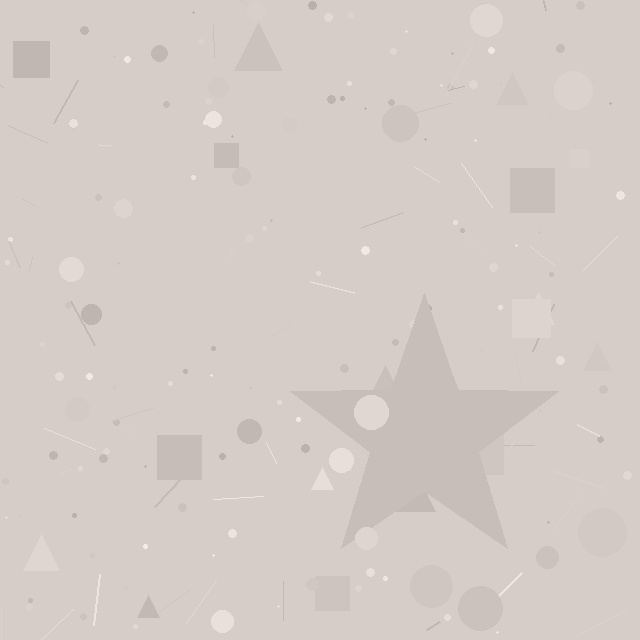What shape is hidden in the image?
A star is hidden in the image.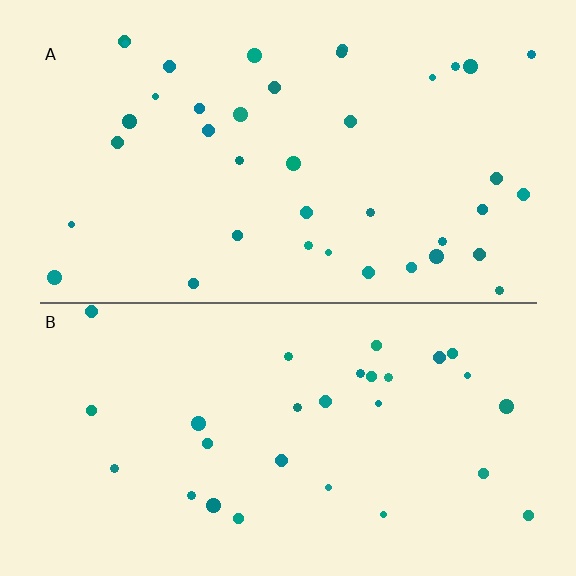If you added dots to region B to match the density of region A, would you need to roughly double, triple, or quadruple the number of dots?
Approximately double.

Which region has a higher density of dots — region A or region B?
A (the top).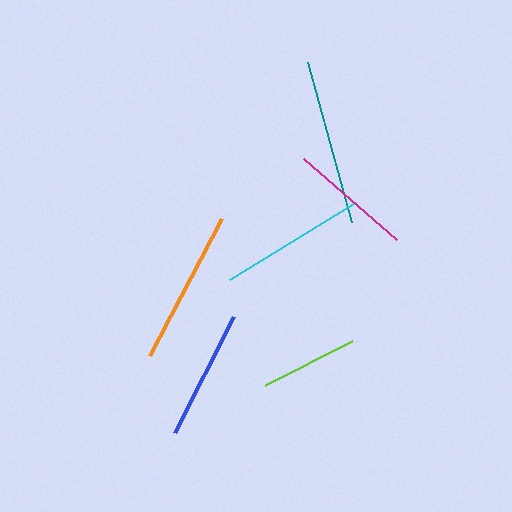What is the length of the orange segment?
The orange segment is approximately 155 pixels long.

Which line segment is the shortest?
The lime line is the shortest at approximately 98 pixels.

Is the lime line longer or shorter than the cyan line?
The cyan line is longer than the lime line.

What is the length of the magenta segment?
The magenta segment is approximately 123 pixels long.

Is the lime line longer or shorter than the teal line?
The teal line is longer than the lime line.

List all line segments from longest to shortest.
From longest to shortest: teal, orange, cyan, blue, magenta, lime.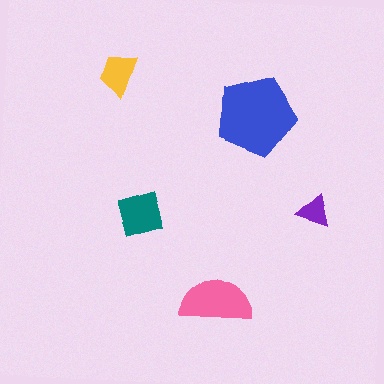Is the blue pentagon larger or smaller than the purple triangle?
Larger.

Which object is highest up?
The yellow trapezoid is topmost.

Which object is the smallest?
The purple triangle.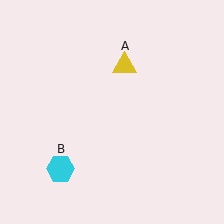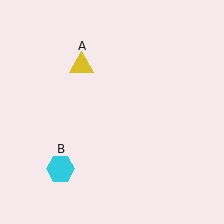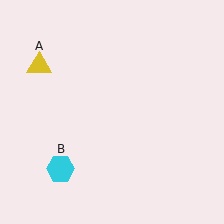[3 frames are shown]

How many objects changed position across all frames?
1 object changed position: yellow triangle (object A).